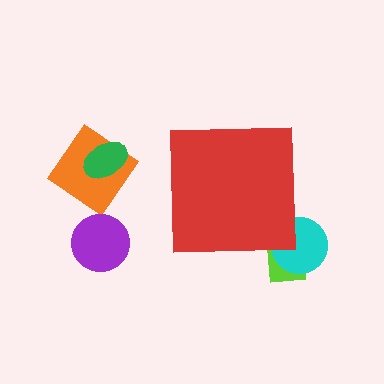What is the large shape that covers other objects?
A red square.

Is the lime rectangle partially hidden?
Yes, the lime rectangle is partially hidden behind the red square.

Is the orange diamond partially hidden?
No, the orange diamond is fully visible.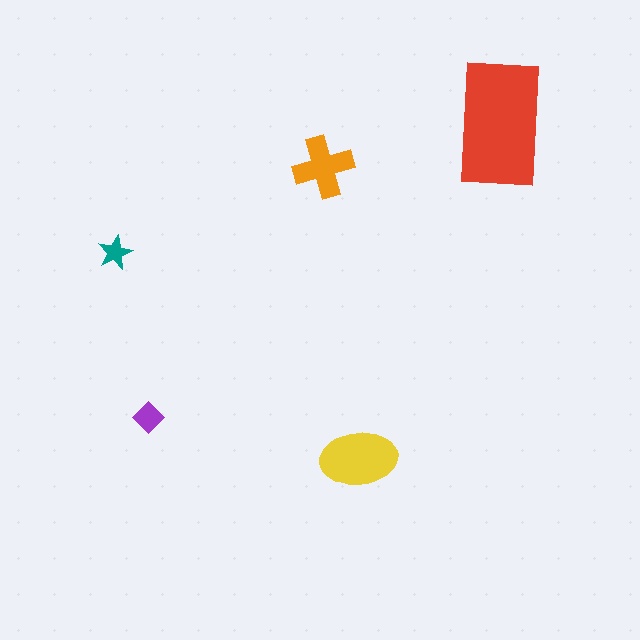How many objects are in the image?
There are 5 objects in the image.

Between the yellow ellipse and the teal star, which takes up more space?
The yellow ellipse.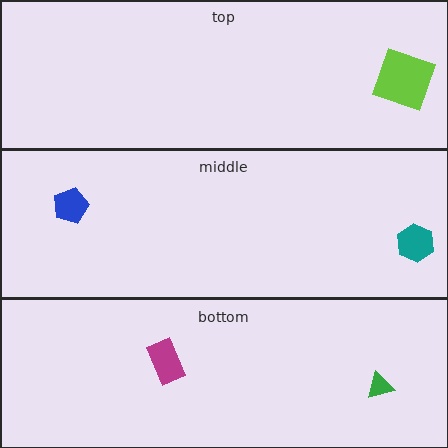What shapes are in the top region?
The lime square.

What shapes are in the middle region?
The teal hexagon, the blue pentagon.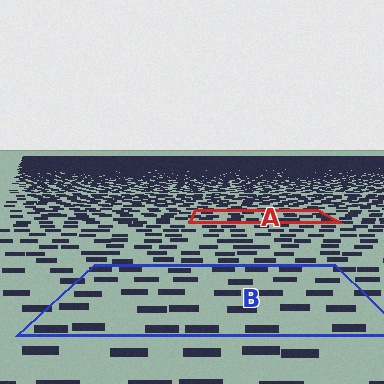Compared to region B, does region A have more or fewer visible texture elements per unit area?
Region A has more texture elements per unit area — they are packed more densely because it is farther away.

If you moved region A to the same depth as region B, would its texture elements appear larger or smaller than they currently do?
They would appear larger. At a closer depth, the same texture elements are projected at a bigger on-screen size.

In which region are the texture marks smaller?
The texture marks are smaller in region A, because it is farther away.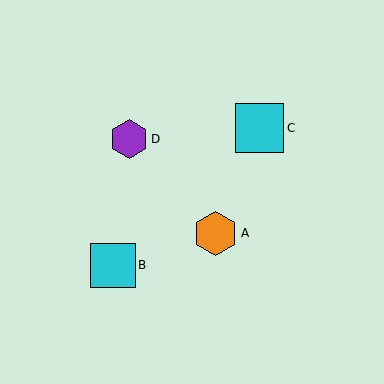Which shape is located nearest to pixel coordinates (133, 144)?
The purple hexagon (labeled D) at (129, 139) is nearest to that location.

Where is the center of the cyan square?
The center of the cyan square is at (113, 265).